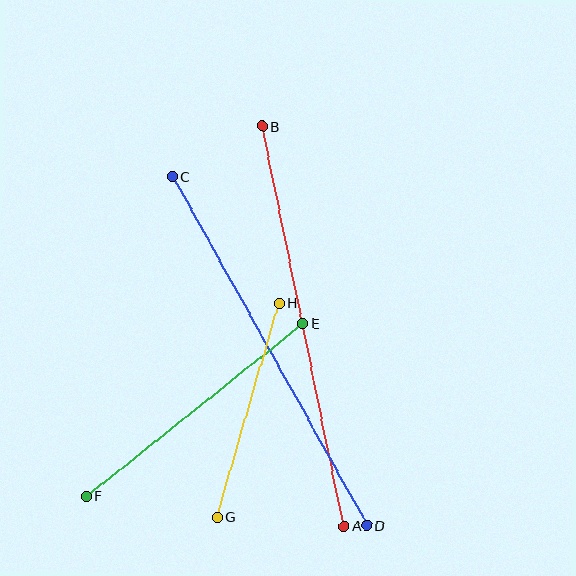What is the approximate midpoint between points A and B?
The midpoint is at approximately (303, 326) pixels.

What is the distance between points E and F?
The distance is approximately 277 pixels.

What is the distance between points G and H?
The distance is approximately 223 pixels.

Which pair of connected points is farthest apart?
Points A and B are farthest apart.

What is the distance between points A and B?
The distance is approximately 408 pixels.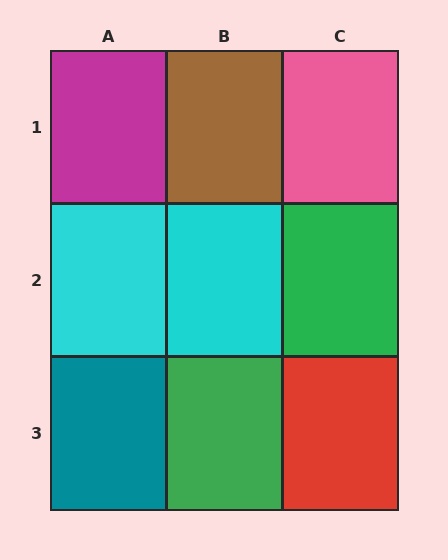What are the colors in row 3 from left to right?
Teal, green, red.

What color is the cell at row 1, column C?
Pink.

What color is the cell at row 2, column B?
Cyan.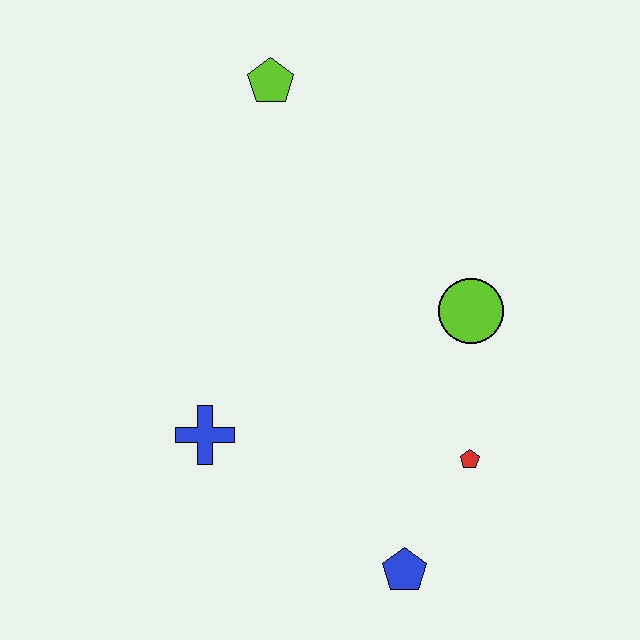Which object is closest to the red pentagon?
The blue pentagon is closest to the red pentagon.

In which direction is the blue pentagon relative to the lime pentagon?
The blue pentagon is below the lime pentagon.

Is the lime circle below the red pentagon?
No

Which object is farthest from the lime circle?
The lime pentagon is farthest from the lime circle.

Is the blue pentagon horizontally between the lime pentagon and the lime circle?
Yes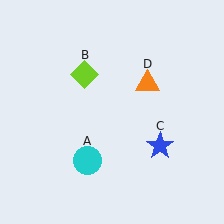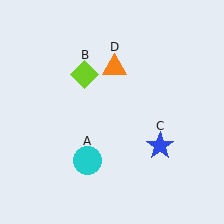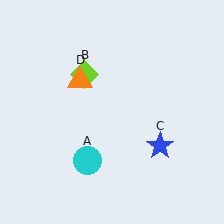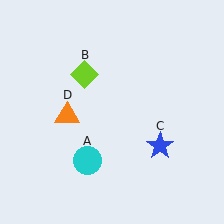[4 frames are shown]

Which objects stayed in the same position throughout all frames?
Cyan circle (object A) and lime diamond (object B) and blue star (object C) remained stationary.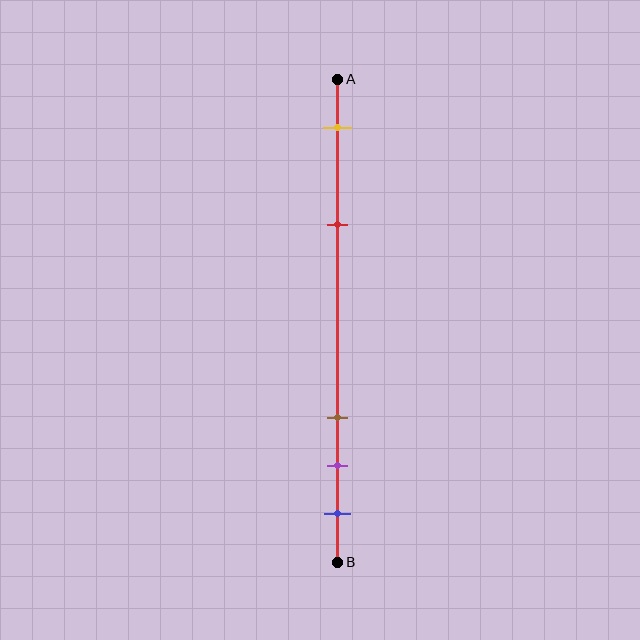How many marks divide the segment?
There are 5 marks dividing the segment.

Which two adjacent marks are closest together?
The purple and blue marks are the closest adjacent pair.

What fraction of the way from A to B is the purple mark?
The purple mark is approximately 80% (0.8) of the way from A to B.